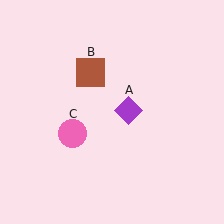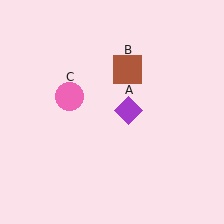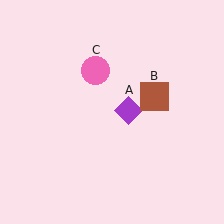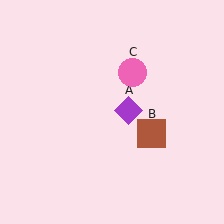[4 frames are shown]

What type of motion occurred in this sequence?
The brown square (object B), pink circle (object C) rotated clockwise around the center of the scene.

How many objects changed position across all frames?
2 objects changed position: brown square (object B), pink circle (object C).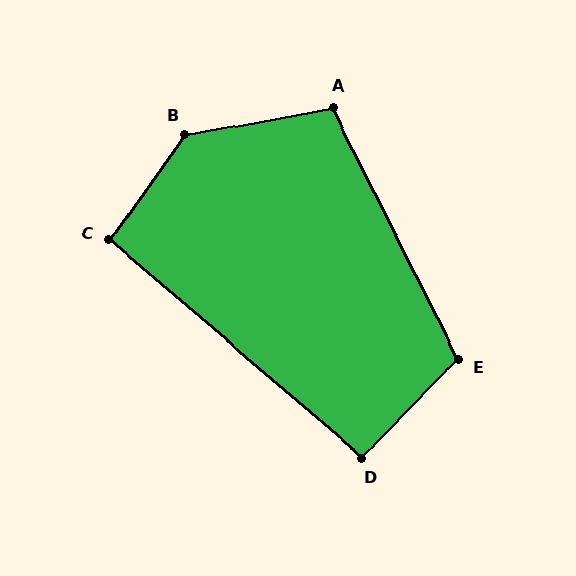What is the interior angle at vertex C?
Approximately 95 degrees (obtuse).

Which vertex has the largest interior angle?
B, at approximately 135 degrees.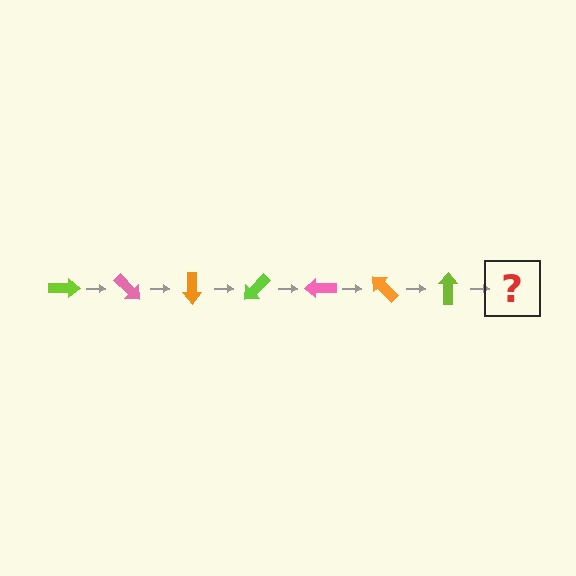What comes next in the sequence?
The next element should be a pink arrow, rotated 315 degrees from the start.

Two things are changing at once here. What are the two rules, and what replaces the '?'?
The two rules are that it rotates 45 degrees each step and the color cycles through lime, pink, and orange. The '?' should be a pink arrow, rotated 315 degrees from the start.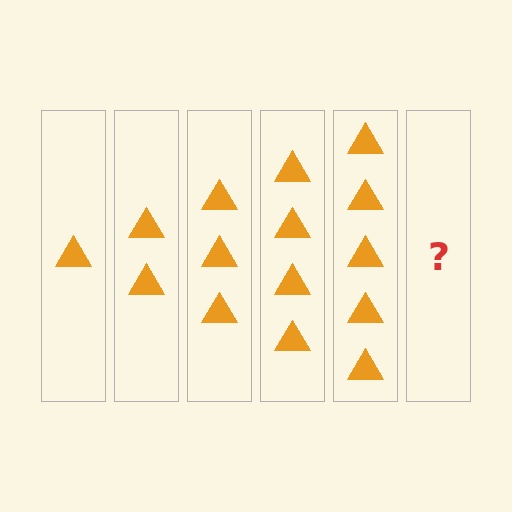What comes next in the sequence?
The next element should be 6 triangles.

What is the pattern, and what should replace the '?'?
The pattern is that each step adds one more triangle. The '?' should be 6 triangles.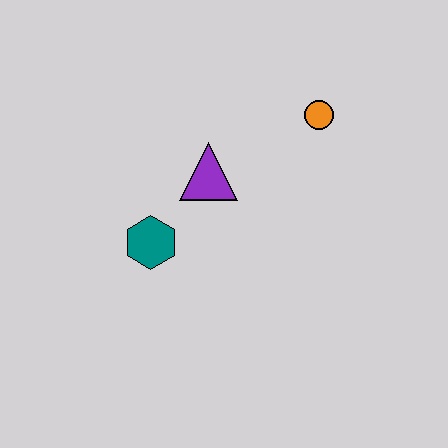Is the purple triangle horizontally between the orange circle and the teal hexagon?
Yes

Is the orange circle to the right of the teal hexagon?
Yes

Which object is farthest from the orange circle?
The teal hexagon is farthest from the orange circle.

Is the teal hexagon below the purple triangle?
Yes